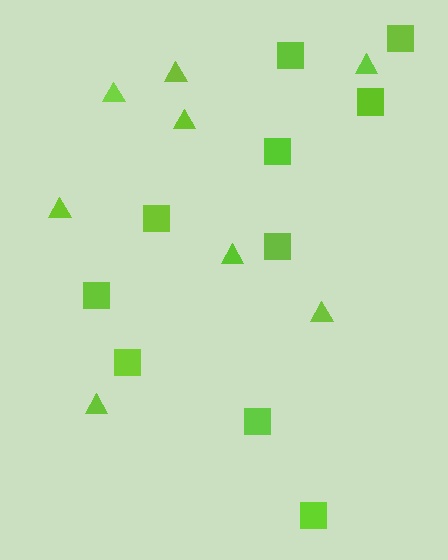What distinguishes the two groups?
There are 2 groups: one group of squares (10) and one group of triangles (8).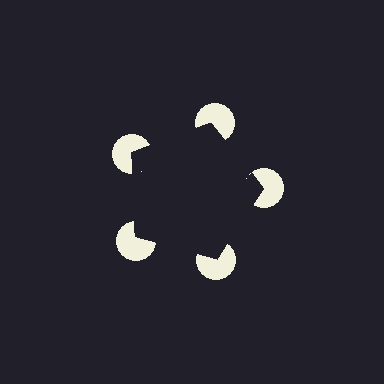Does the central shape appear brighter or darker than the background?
It typically appears slightly darker than the background, even though no actual brightness change is drawn.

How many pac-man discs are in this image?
There are 5 — one at each vertex of the illusory pentagon.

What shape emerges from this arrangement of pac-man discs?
An illusory pentagon — its edges are inferred from the aligned wedge cuts in the pac-man discs, not physically drawn.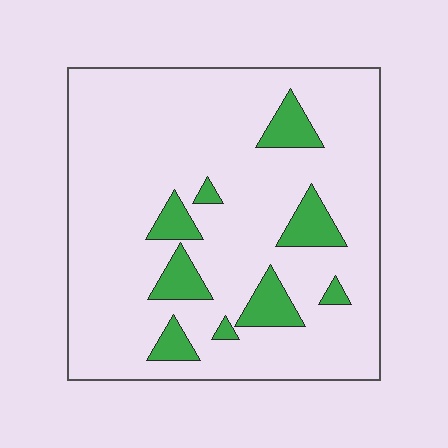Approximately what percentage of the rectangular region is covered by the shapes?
Approximately 15%.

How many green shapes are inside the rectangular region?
9.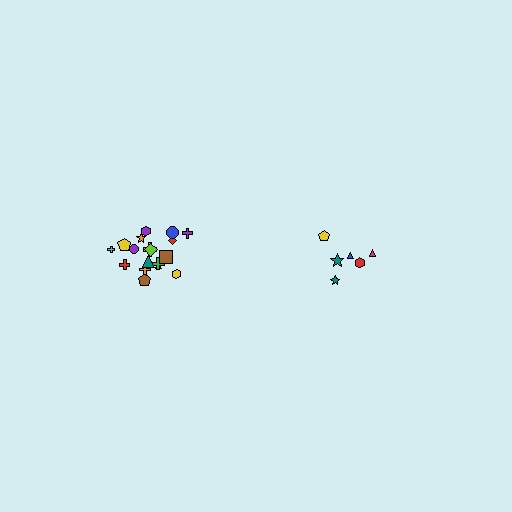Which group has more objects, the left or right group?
The left group.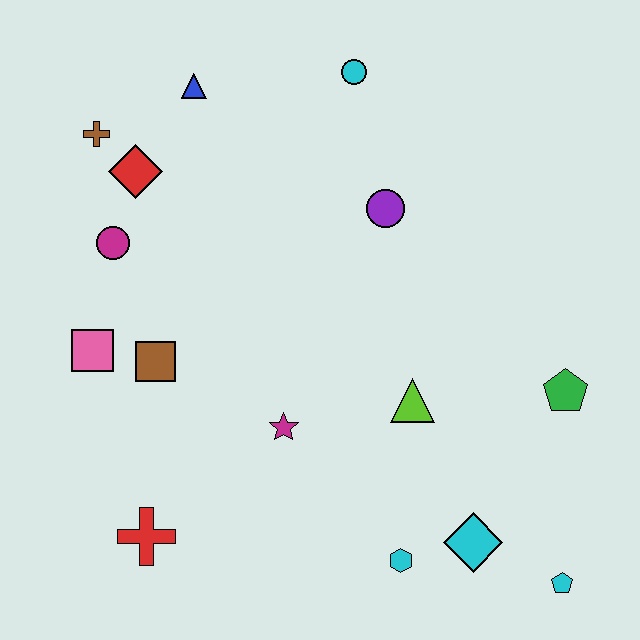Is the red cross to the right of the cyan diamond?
No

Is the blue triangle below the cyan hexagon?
No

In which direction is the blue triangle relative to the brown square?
The blue triangle is above the brown square.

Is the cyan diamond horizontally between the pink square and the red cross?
No